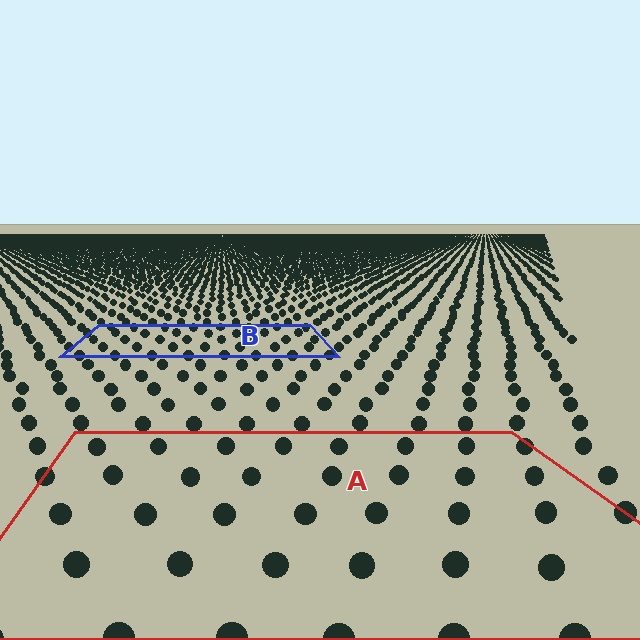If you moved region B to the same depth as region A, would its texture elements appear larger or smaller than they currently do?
They would appear larger. At a closer depth, the same texture elements are projected at a bigger on-screen size.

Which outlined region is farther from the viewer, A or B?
Region B is farther from the viewer — the texture elements inside it appear smaller and more densely packed.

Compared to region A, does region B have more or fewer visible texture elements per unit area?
Region B has more texture elements per unit area — they are packed more densely because it is farther away.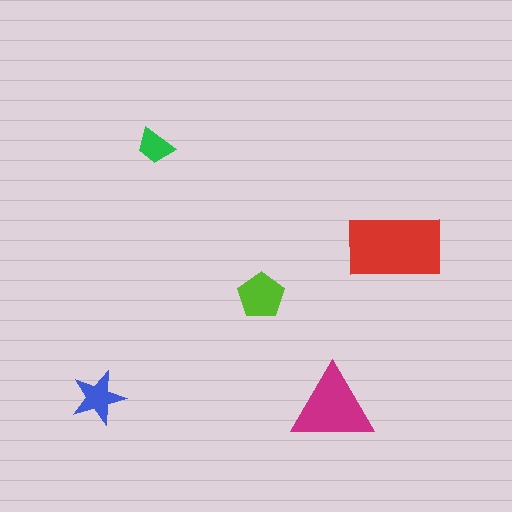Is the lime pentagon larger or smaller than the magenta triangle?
Smaller.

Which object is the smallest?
The green trapezoid.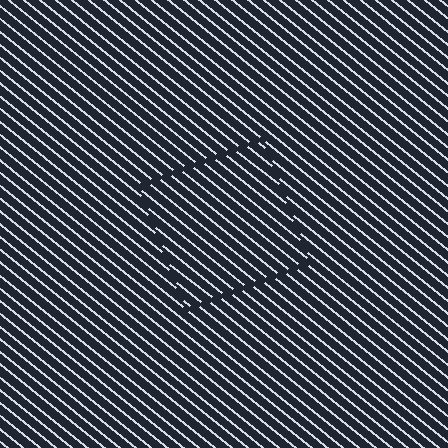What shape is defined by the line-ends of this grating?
An illusory square. The interior of the shape contains the same grating, shifted by half a period — the contour is defined by the phase discontinuity where line-ends from the inner and outer gratings abut.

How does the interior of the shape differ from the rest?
The interior of the shape contains the same grating, shifted by half a period — the contour is defined by the phase discontinuity where line-ends from the inner and outer gratings abut.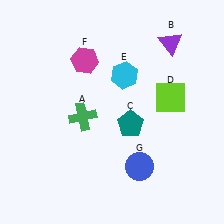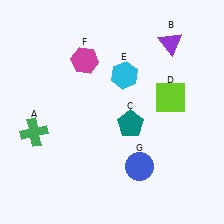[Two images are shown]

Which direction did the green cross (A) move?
The green cross (A) moved left.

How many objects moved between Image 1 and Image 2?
1 object moved between the two images.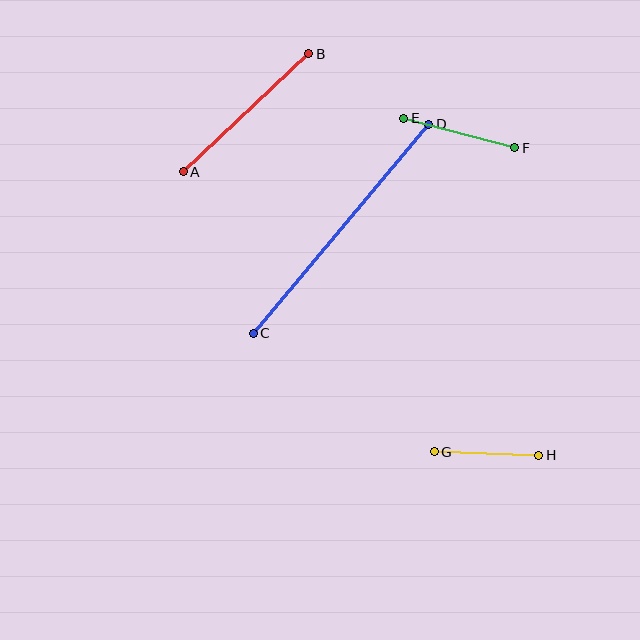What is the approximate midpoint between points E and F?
The midpoint is at approximately (459, 133) pixels.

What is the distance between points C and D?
The distance is approximately 273 pixels.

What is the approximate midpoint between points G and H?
The midpoint is at approximately (487, 454) pixels.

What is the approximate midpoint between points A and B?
The midpoint is at approximately (246, 113) pixels.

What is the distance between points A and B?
The distance is approximately 172 pixels.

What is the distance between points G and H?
The distance is approximately 105 pixels.